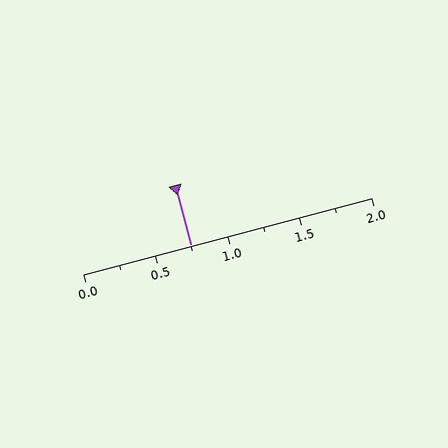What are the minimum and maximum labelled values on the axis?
The axis runs from 0.0 to 2.0.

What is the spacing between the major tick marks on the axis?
The major ticks are spaced 0.5 apart.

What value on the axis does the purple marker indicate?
The marker indicates approximately 0.75.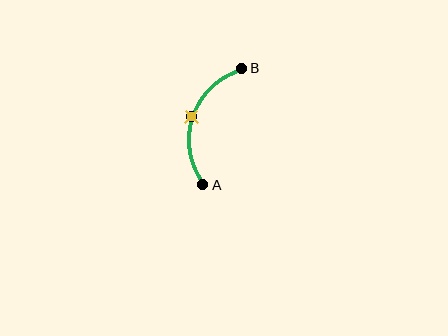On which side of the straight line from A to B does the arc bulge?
The arc bulges to the left of the straight line connecting A and B.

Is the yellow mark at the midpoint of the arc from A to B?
Yes. The yellow mark lies on the arc at equal arc-length from both A and B — it is the arc midpoint.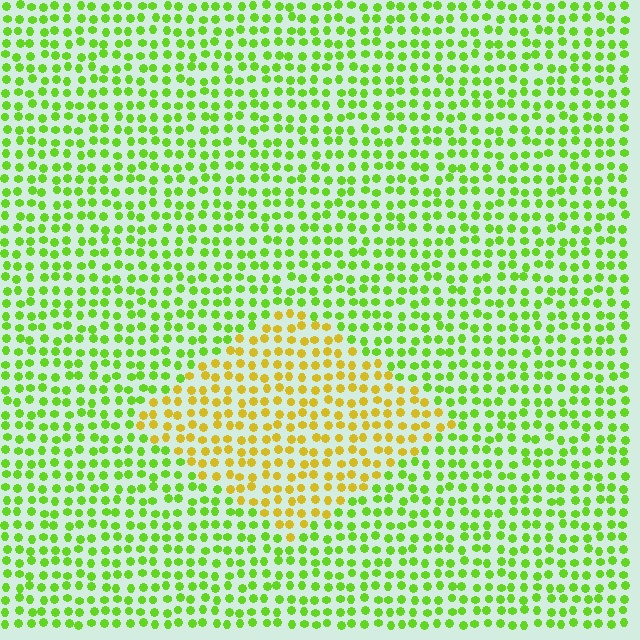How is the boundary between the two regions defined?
The boundary is defined purely by a slight shift in hue (about 47 degrees). Spacing, size, and orientation are identical on both sides.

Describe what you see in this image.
The image is filled with small lime elements in a uniform arrangement. A diamond-shaped region is visible where the elements are tinted to a slightly different hue, forming a subtle color boundary.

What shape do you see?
I see a diamond.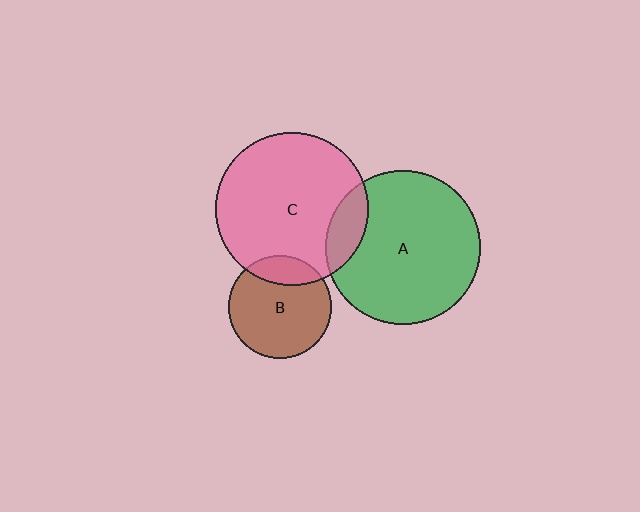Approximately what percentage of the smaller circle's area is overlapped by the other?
Approximately 15%.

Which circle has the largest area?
Circle A (green).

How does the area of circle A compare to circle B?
Approximately 2.2 times.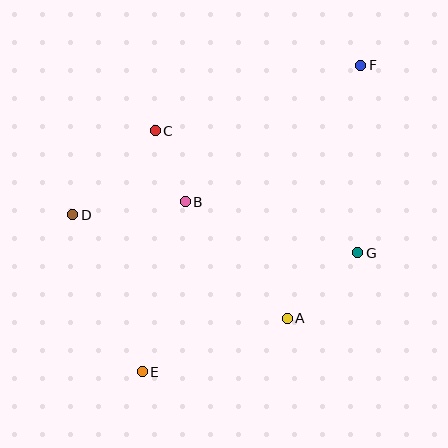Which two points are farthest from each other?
Points E and F are farthest from each other.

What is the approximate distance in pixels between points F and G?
The distance between F and G is approximately 188 pixels.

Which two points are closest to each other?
Points B and C are closest to each other.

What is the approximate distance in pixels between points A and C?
The distance between A and C is approximately 229 pixels.